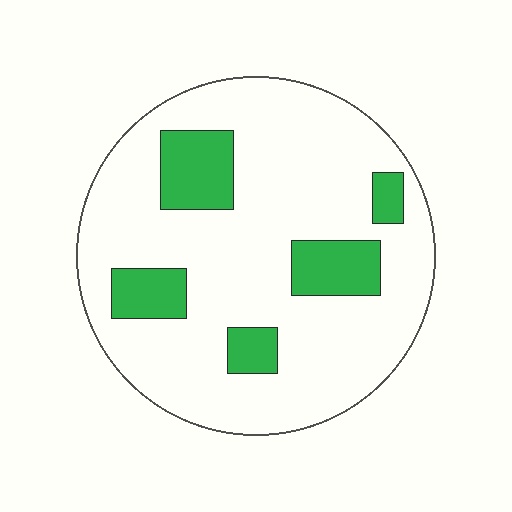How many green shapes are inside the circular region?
5.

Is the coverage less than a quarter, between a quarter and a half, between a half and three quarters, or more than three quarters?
Less than a quarter.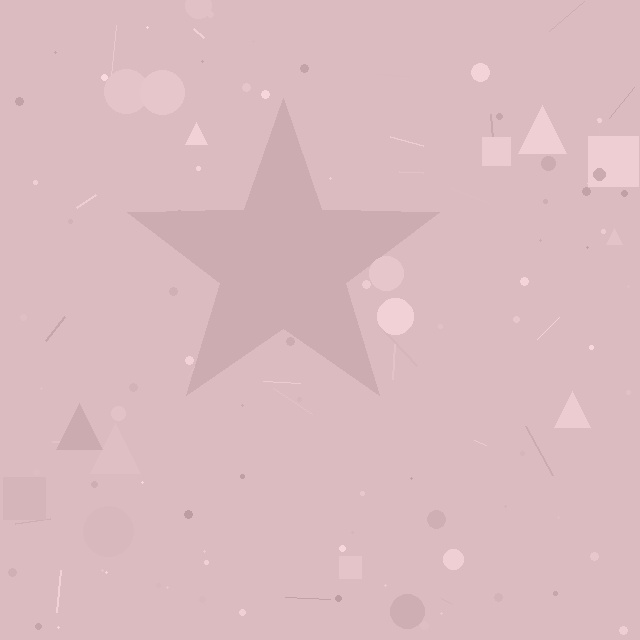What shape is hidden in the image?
A star is hidden in the image.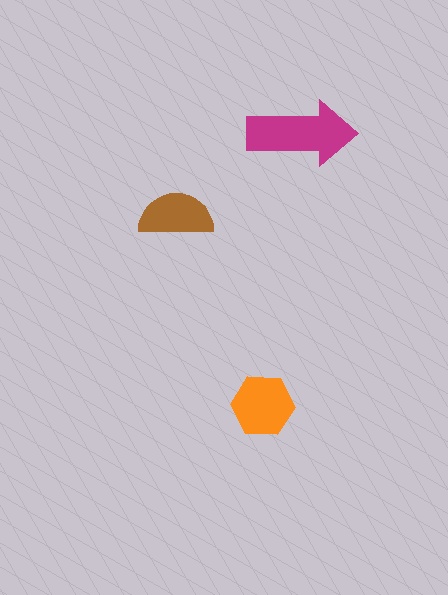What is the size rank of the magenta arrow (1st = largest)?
1st.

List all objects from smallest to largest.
The brown semicircle, the orange hexagon, the magenta arrow.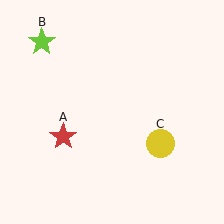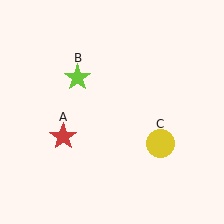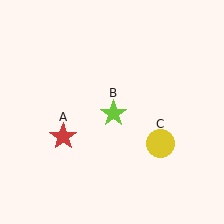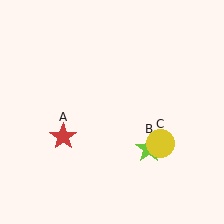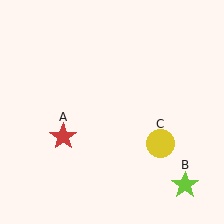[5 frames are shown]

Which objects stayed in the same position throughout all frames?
Red star (object A) and yellow circle (object C) remained stationary.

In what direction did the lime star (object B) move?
The lime star (object B) moved down and to the right.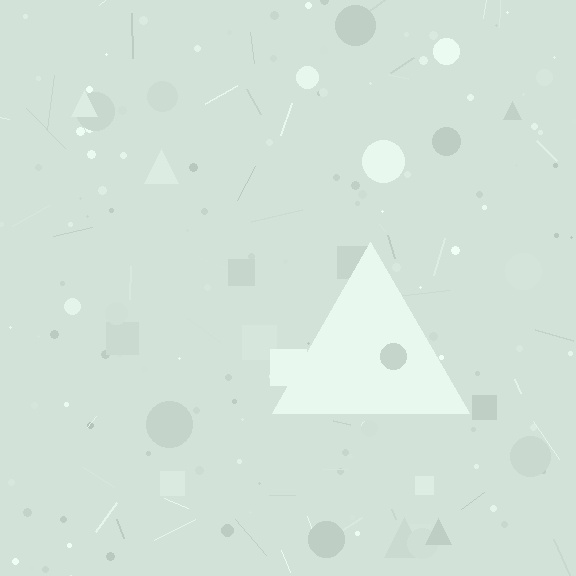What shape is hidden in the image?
A triangle is hidden in the image.